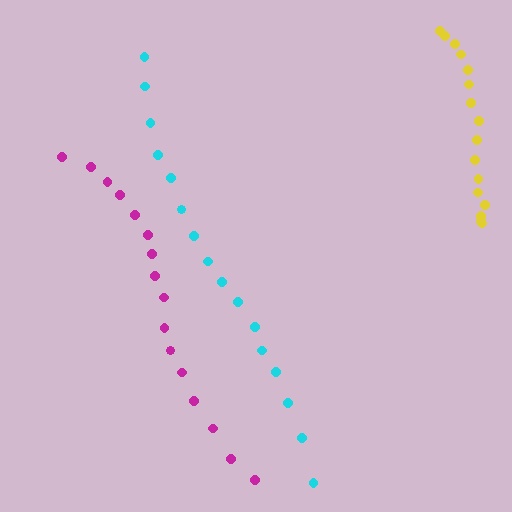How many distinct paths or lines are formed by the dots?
There are 3 distinct paths.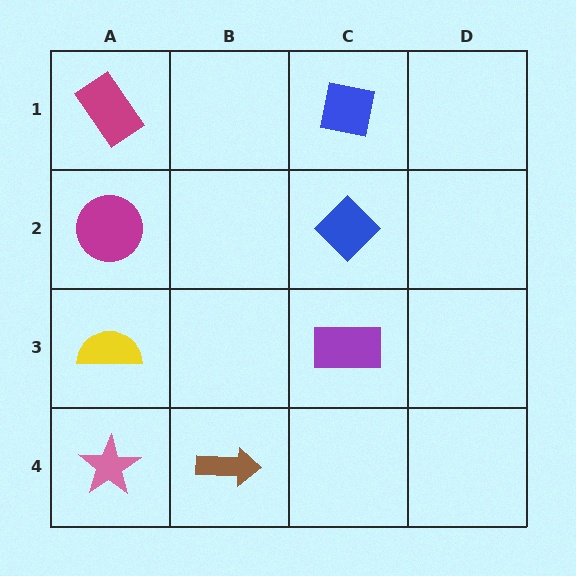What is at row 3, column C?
A purple rectangle.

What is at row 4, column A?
A pink star.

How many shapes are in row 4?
2 shapes.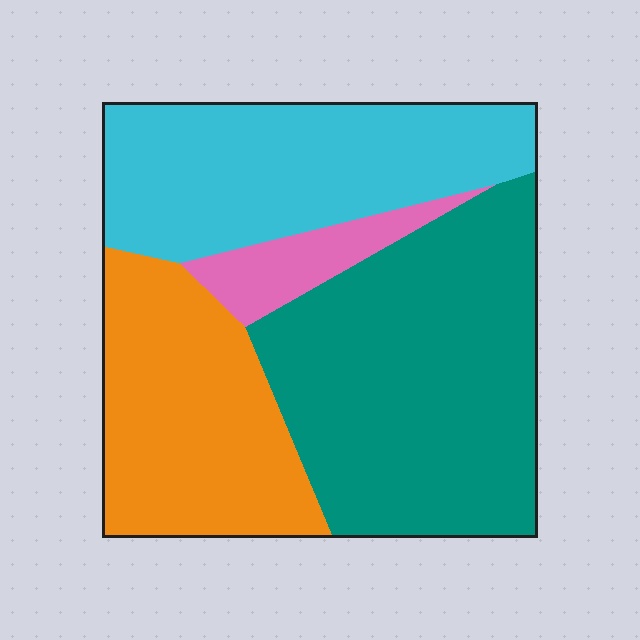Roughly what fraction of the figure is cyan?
Cyan takes up about one quarter (1/4) of the figure.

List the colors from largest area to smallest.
From largest to smallest: teal, cyan, orange, pink.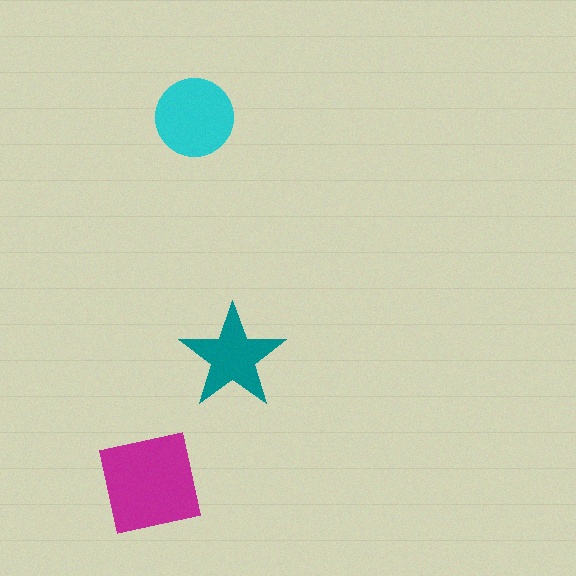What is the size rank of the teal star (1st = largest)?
3rd.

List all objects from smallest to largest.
The teal star, the cyan circle, the magenta square.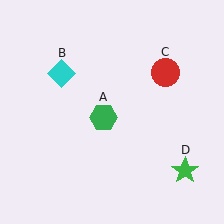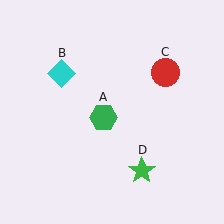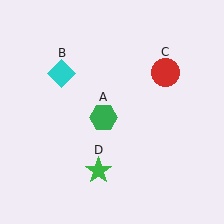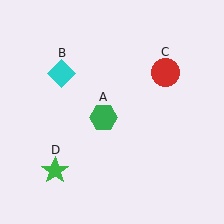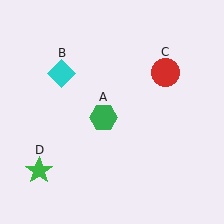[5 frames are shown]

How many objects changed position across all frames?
1 object changed position: green star (object D).